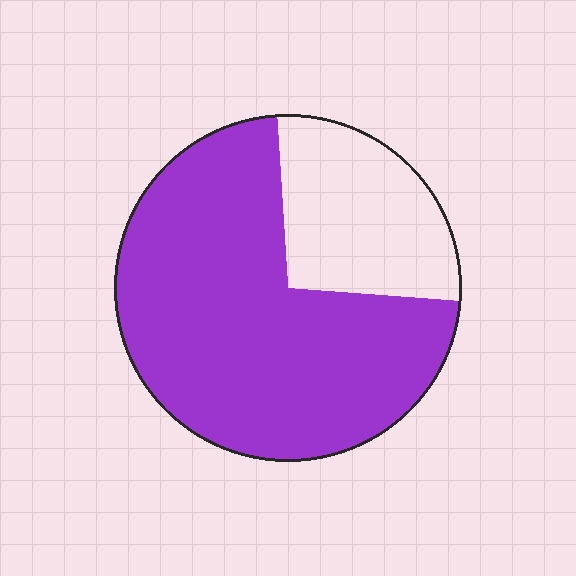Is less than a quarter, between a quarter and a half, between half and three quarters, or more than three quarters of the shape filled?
Between half and three quarters.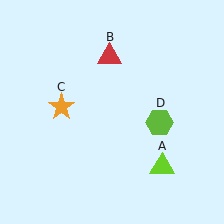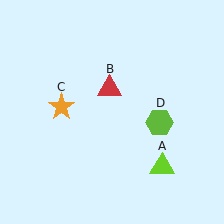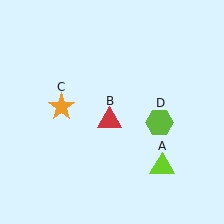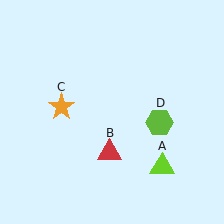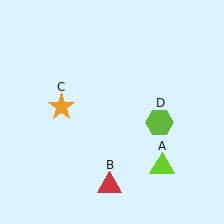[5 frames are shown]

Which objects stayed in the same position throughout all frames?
Lime triangle (object A) and orange star (object C) and lime hexagon (object D) remained stationary.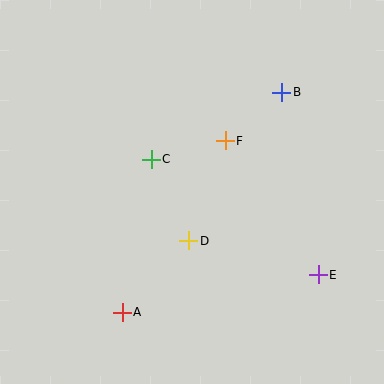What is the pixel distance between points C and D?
The distance between C and D is 89 pixels.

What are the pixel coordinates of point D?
Point D is at (189, 241).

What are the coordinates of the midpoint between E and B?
The midpoint between E and B is at (300, 184).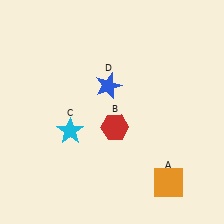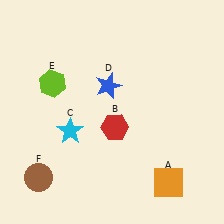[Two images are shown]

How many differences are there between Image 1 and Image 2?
There are 2 differences between the two images.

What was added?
A lime hexagon (E), a brown circle (F) were added in Image 2.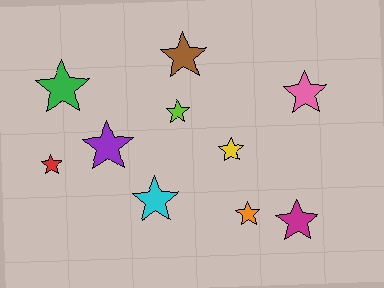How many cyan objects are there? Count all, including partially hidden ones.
There is 1 cyan object.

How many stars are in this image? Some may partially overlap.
There are 10 stars.